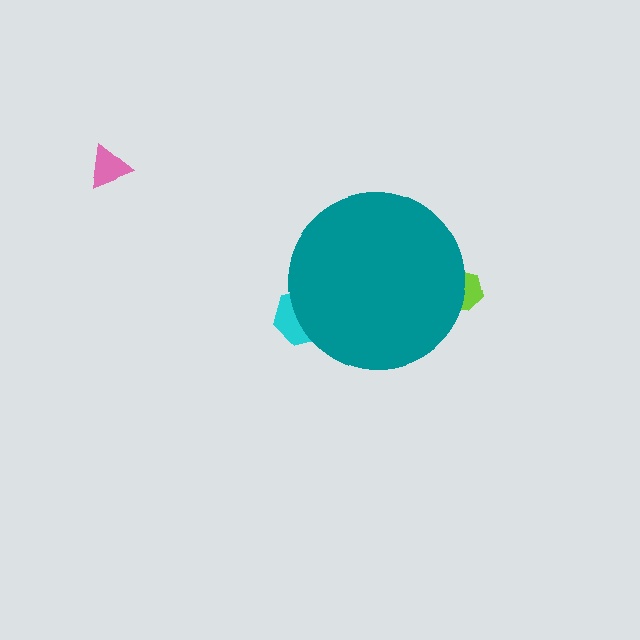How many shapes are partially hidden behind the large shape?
2 shapes are partially hidden.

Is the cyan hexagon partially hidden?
Yes, the cyan hexagon is partially hidden behind the teal circle.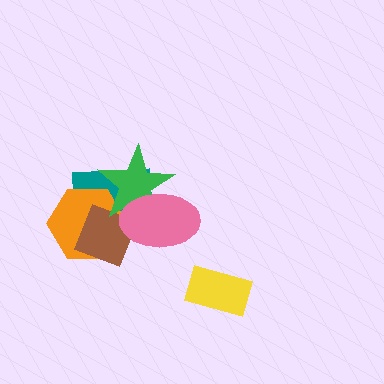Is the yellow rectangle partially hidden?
No, no other shape covers it.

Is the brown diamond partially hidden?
Yes, it is partially covered by another shape.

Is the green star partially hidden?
Yes, it is partially covered by another shape.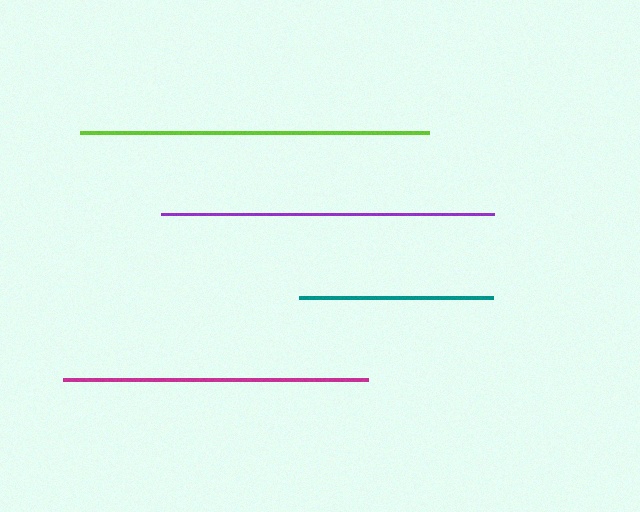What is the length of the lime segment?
The lime segment is approximately 348 pixels long.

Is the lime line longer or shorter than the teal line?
The lime line is longer than the teal line.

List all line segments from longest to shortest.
From longest to shortest: lime, purple, magenta, teal.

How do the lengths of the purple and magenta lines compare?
The purple and magenta lines are approximately the same length.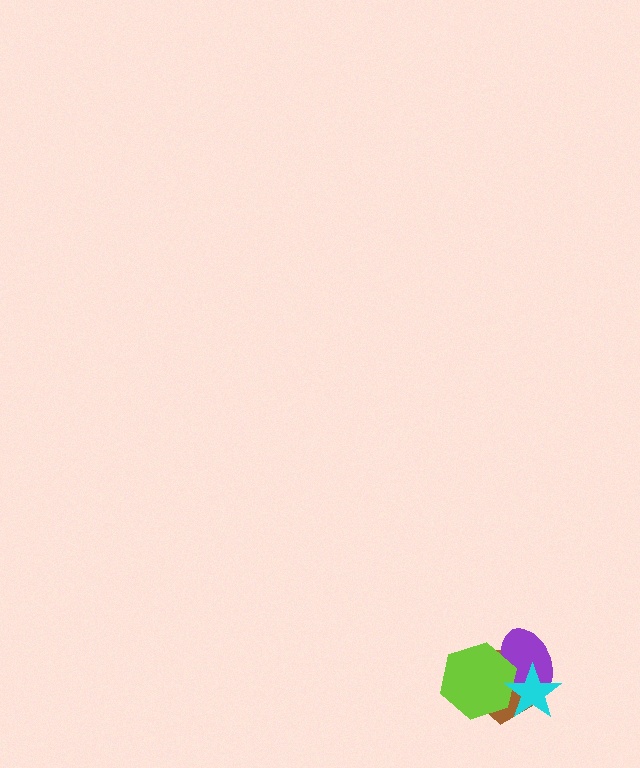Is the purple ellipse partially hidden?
Yes, it is partially covered by another shape.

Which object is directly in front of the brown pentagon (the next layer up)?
The purple ellipse is directly in front of the brown pentagon.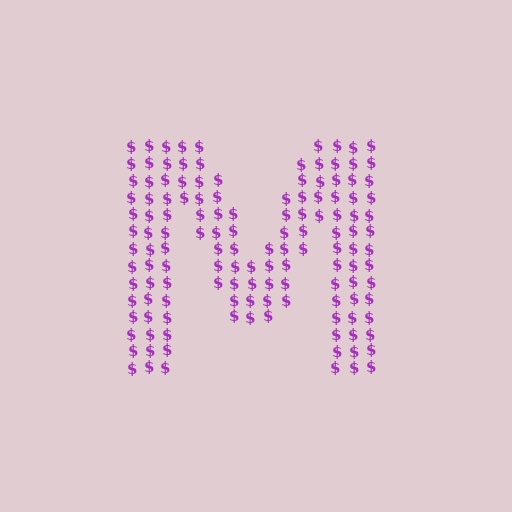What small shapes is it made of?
It is made of small dollar signs.